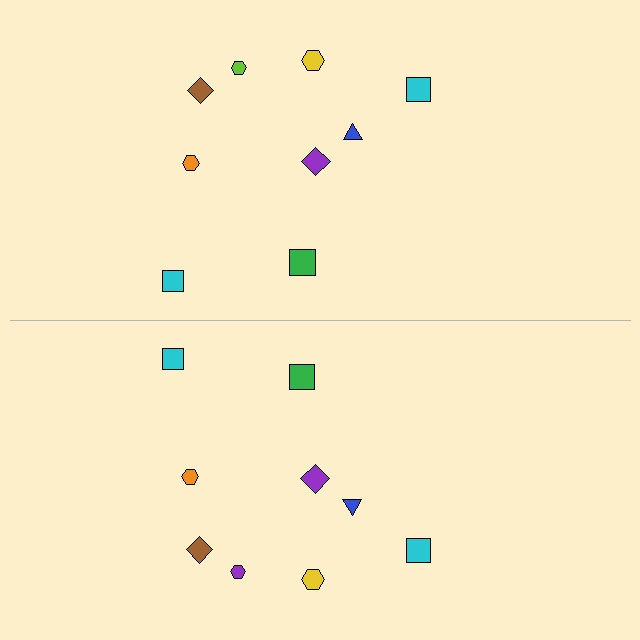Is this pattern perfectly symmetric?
No, the pattern is not perfectly symmetric. The purple hexagon on the bottom side breaks the symmetry — its mirror counterpart is lime.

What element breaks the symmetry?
The purple hexagon on the bottom side breaks the symmetry — its mirror counterpart is lime.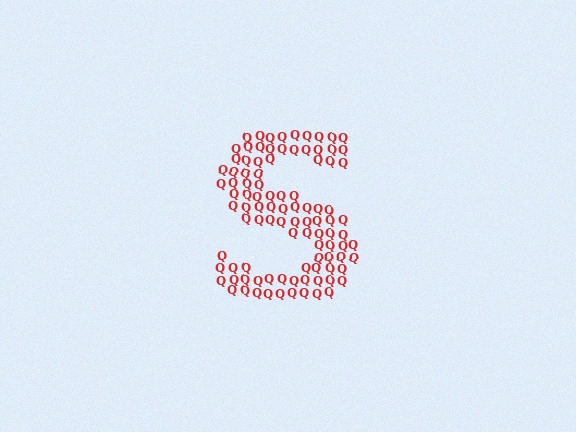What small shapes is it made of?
It is made of small letter Q's.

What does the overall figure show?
The overall figure shows the letter S.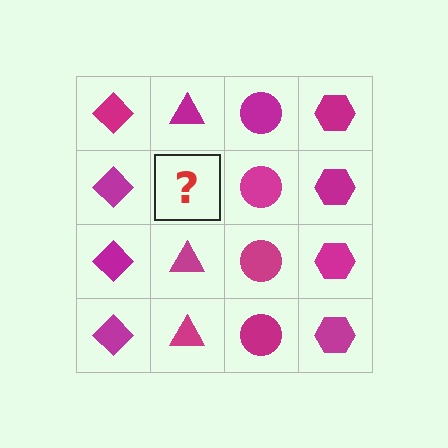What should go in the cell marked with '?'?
The missing cell should contain a magenta triangle.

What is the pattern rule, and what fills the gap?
The rule is that each column has a consistent shape. The gap should be filled with a magenta triangle.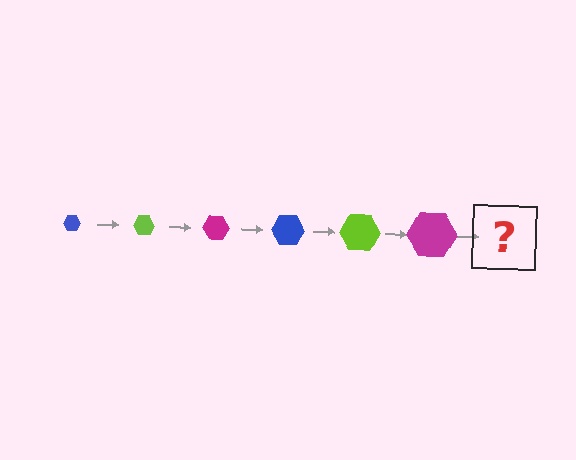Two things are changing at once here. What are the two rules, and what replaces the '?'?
The two rules are that the hexagon grows larger each step and the color cycles through blue, lime, and magenta. The '?' should be a blue hexagon, larger than the previous one.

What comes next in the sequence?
The next element should be a blue hexagon, larger than the previous one.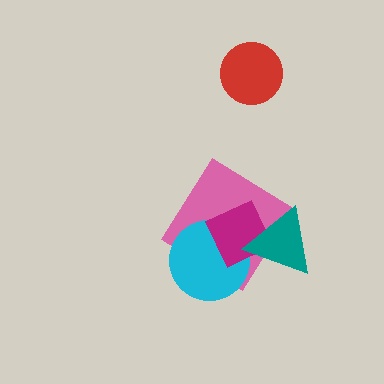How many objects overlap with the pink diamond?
3 objects overlap with the pink diamond.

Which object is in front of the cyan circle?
The magenta square is in front of the cyan circle.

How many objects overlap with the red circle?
0 objects overlap with the red circle.